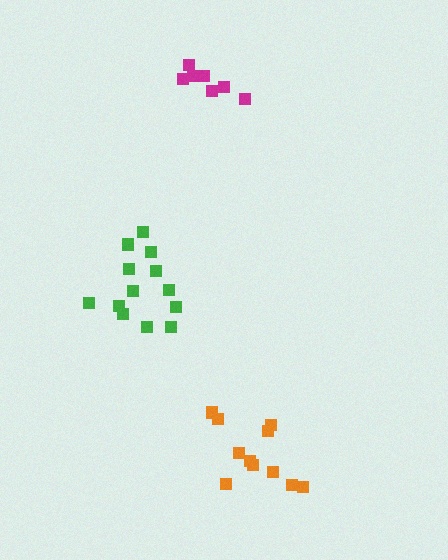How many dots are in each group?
Group 1: 13 dots, Group 2: 11 dots, Group 3: 7 dots (31 total).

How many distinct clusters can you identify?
There are 3 distinct clusters.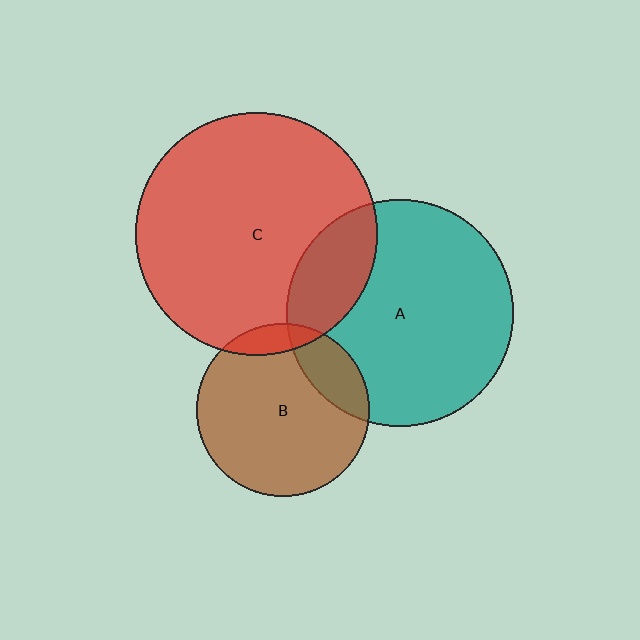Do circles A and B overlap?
Yes.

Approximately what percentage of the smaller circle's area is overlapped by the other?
Approximately 20%.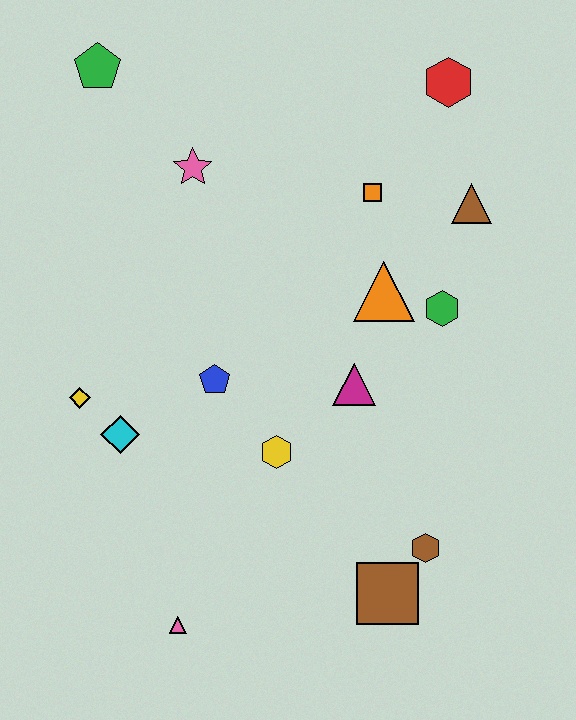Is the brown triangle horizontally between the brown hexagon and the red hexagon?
No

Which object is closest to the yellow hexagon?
The blue pentagon is closest to the yellow hexagon.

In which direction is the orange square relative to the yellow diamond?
The orange square is to the right of the yellow diamond.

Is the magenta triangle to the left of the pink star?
No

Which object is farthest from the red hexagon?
The pink triangle is farthest from the red hexagon.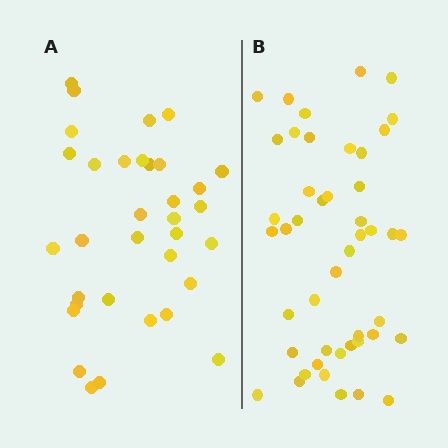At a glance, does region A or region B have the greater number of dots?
Region B (the right region) has more dots.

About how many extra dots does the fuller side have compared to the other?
Region B has roughly 12 or so more dots than region A.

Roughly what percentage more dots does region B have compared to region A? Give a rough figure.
About 35% more.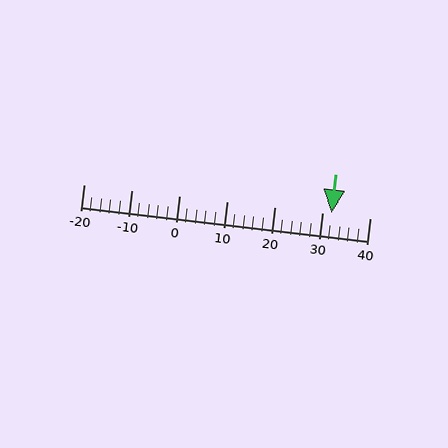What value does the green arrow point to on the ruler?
The green arrow points to approximately 32.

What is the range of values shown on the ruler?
The ruler shows values from -20 to 40.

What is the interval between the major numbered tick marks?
The major tick marks are spaced 10 units apart.